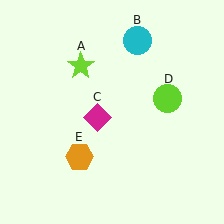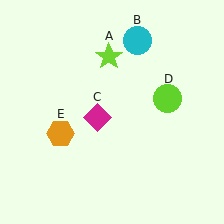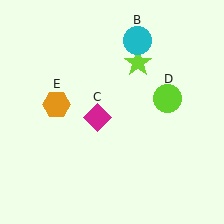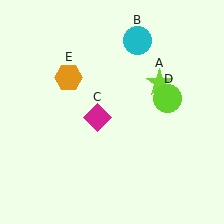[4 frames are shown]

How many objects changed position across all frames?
2 objects changed position: lime star (object A), orange hexagon (object E).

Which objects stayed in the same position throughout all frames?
Cyan circle (object B) and magenta diamond (object C) and lime circle (object D) remained stationary.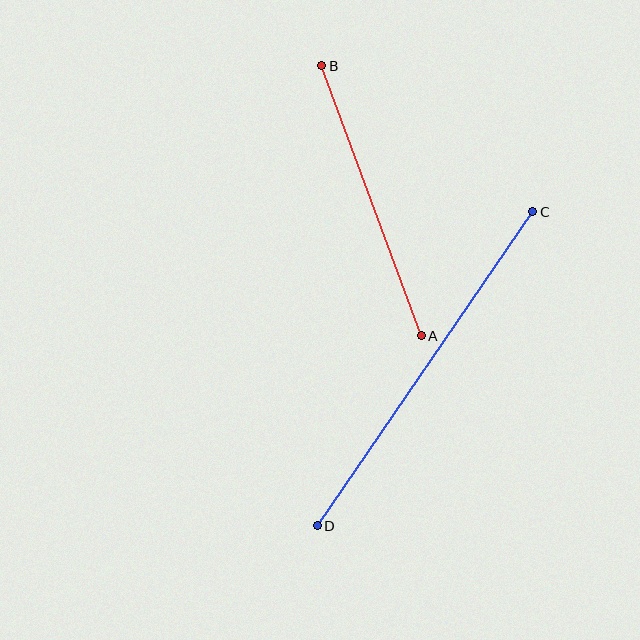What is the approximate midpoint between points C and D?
The midpoint is at approximately (425, 369) pixels.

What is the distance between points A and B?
The distance is approximately 288 pixels.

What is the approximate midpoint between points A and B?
The midpoint is at approximately (372, 201) pixels.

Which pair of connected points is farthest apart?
Points C and D are farthest apart.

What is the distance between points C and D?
The distance is approximately 381 pixels.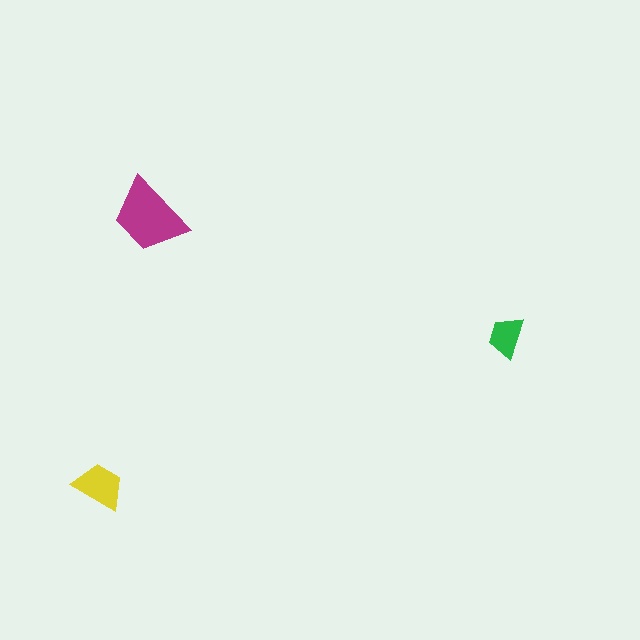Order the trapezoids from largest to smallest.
the magenta one, the yellow one, the green one.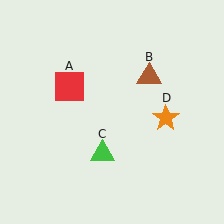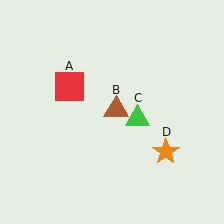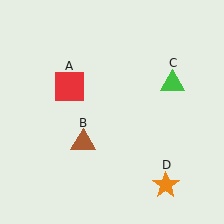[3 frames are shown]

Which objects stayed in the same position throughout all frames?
Red square (object A) remained stationary.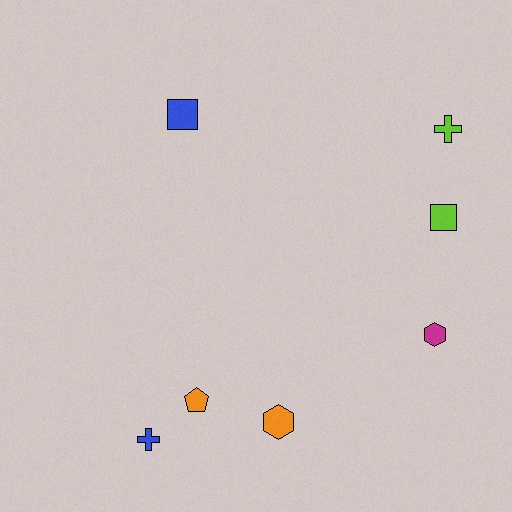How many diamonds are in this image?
There are no diamonds.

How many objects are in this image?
There are 7 objects.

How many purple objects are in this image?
There are no purple objects.